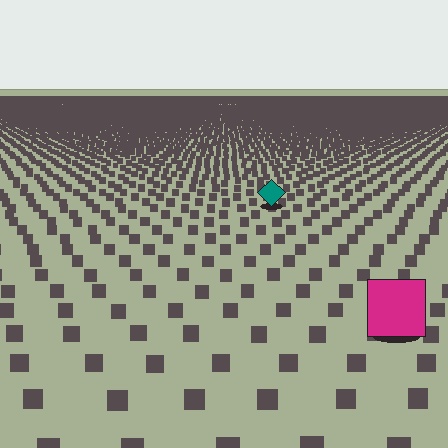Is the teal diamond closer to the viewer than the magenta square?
No. The magenta square is closer — you can tell from the texture gradient: the ground texture is coarser near it.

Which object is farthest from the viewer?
The teal diamond is farthest from the viewer. It appears smaller and the ground texture around it is denser.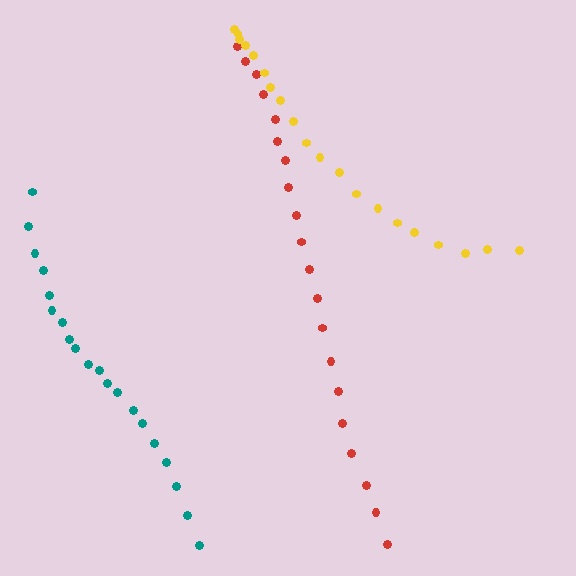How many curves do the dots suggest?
There are 3 distinct paths.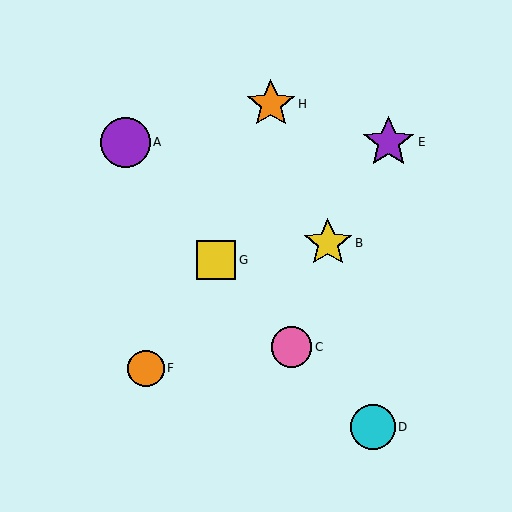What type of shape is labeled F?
Shape F is an orange circle.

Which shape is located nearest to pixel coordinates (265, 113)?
The orange star (labeled H) at (271, 104) is nearest to that location.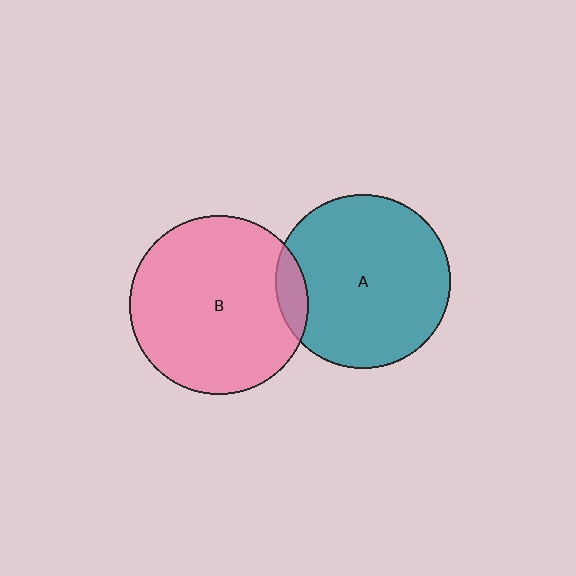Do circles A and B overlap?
Yes.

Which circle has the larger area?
Circle B (pink).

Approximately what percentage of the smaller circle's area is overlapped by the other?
Approximately 10%.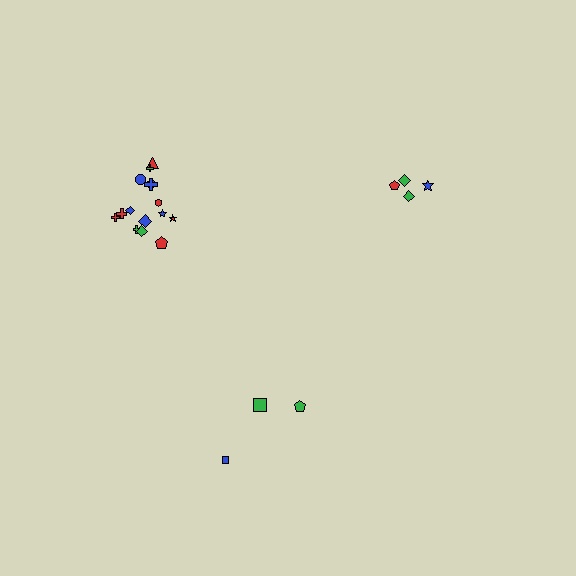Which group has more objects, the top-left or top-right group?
The top-left group.